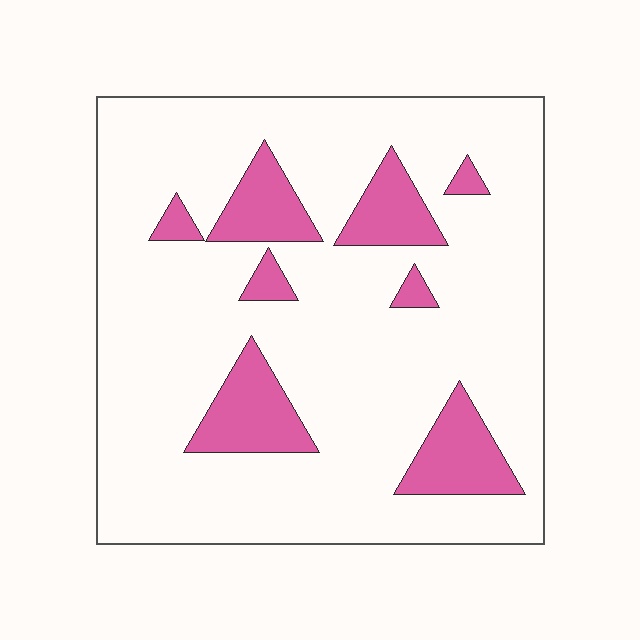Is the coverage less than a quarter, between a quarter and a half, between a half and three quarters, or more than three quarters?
Less than a quarter.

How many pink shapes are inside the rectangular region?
8.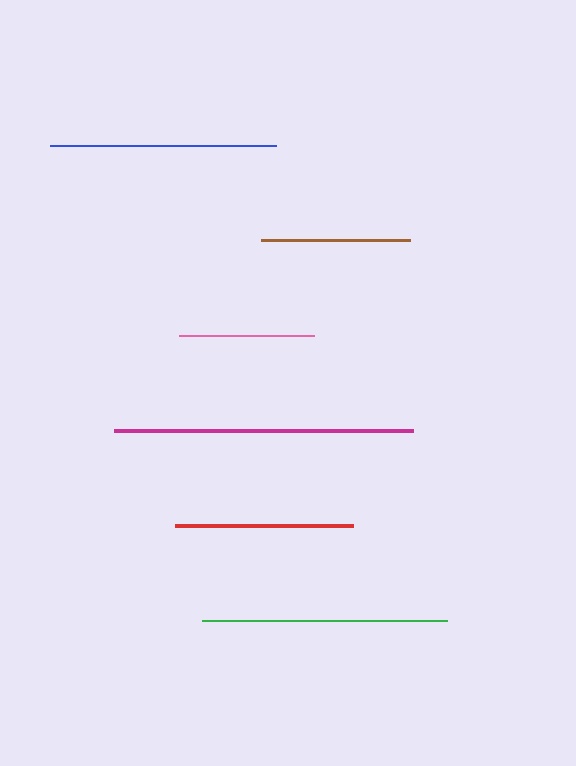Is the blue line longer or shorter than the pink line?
The blue line is longer than the pink line.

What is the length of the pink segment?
The pink segment is approximately 135 pixels long.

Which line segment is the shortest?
The pink line is the shortest at approximately 135 pixels.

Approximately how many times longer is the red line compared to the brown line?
The red line is approximately 1.2 times the length of the brown line.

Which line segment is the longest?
The magenta line is the longest at approximately 299 pixels.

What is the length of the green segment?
The green segment is approximately 245 pixels long.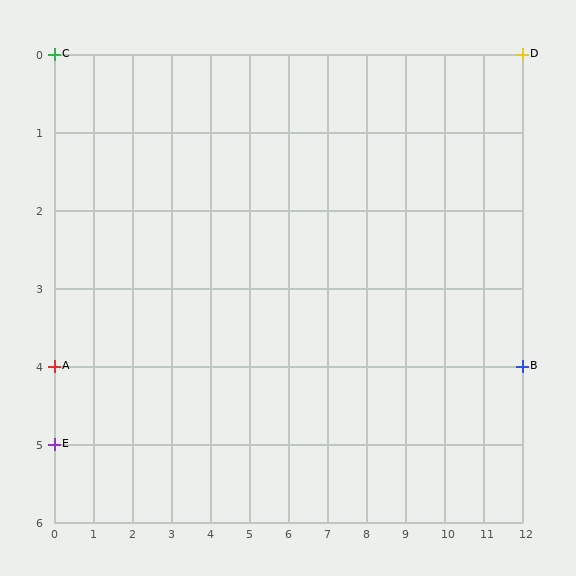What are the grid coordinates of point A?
Point A is at grid coordinates (0, 4).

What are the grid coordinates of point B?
Point B is at grid coordinates (12, 4).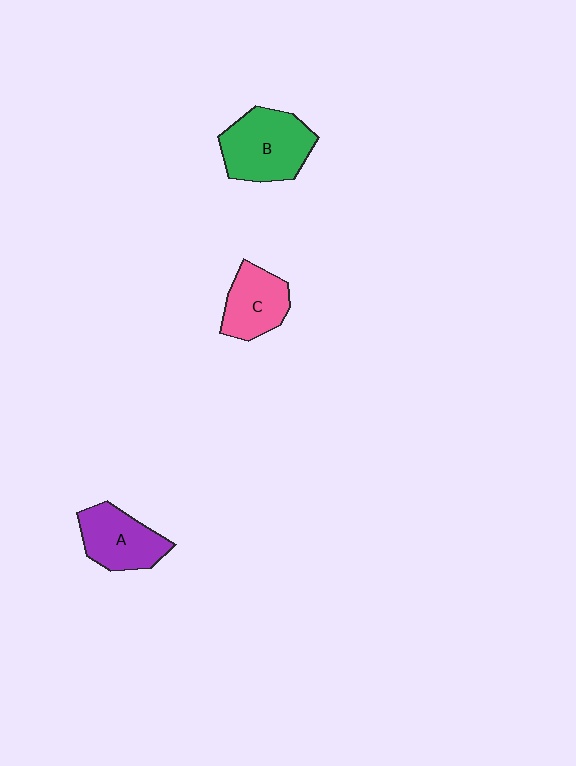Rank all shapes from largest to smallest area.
From largest to smallest: B (green), A (purple), C (pink).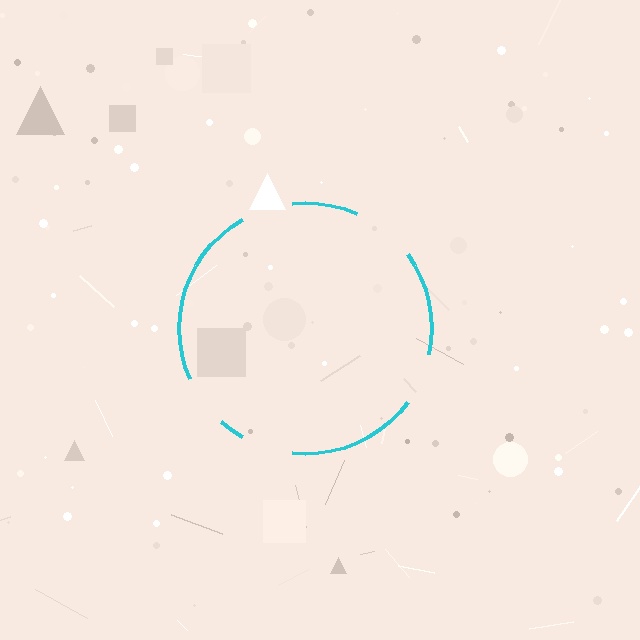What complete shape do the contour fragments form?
The contour fragments form a circle.